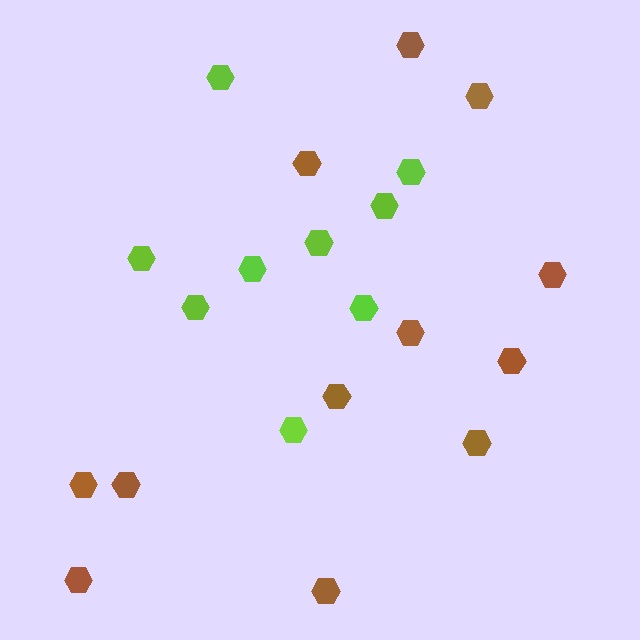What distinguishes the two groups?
There are 2 groups: one group of brown hexagons (12) and one group of lime hexagons (9).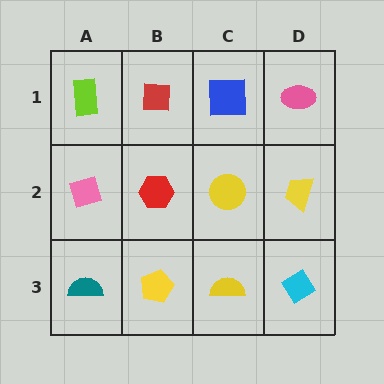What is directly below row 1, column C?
A yellow circle.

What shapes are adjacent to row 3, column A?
A pink diamond (row 2, column A), a yellow pentagon (row 3, column B).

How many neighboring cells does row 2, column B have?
4.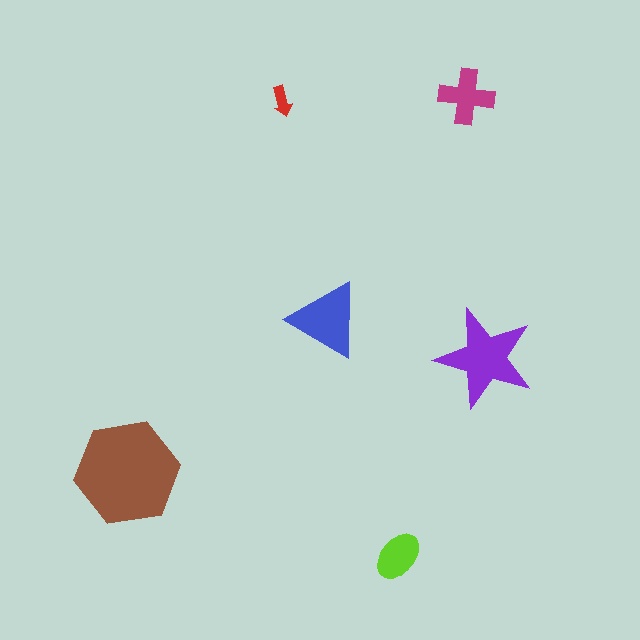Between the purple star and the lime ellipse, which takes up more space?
The purple star.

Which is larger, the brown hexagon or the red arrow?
The brown hexagon.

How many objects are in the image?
There are 6 objects in the image.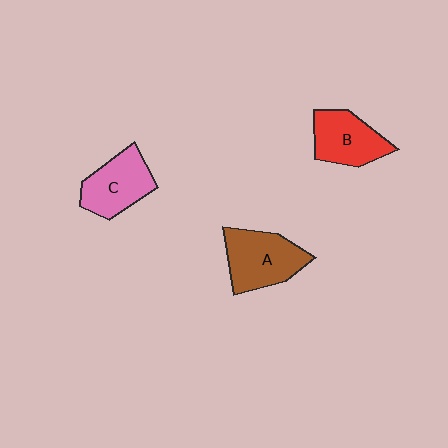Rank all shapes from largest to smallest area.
From largest to smallest: A (brown), C (pink), B (red).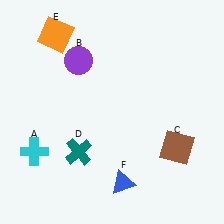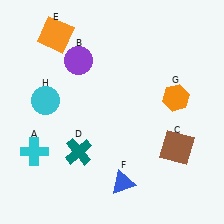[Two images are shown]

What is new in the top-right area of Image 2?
An orange hexagon (G) was added in the top-right area of Image 2.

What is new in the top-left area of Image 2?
A cyan circle (H) was added in the top-left area of Image 2.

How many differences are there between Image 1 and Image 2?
There are 2 differences between the two images.